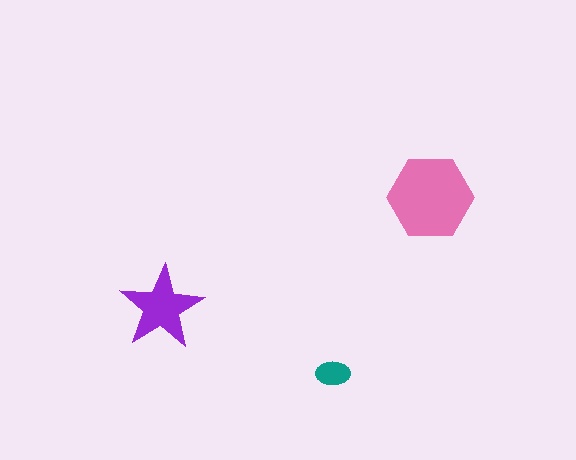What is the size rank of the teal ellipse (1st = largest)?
3rd.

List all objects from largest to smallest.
The pink hexagon, the purple star, the teal ellipse.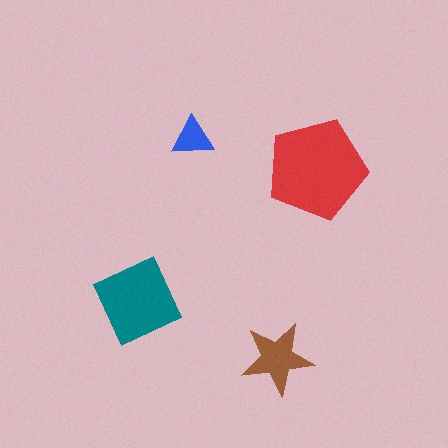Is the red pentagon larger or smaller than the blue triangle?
Larger.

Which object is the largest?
The red pentagon.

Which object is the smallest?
The blue triangle.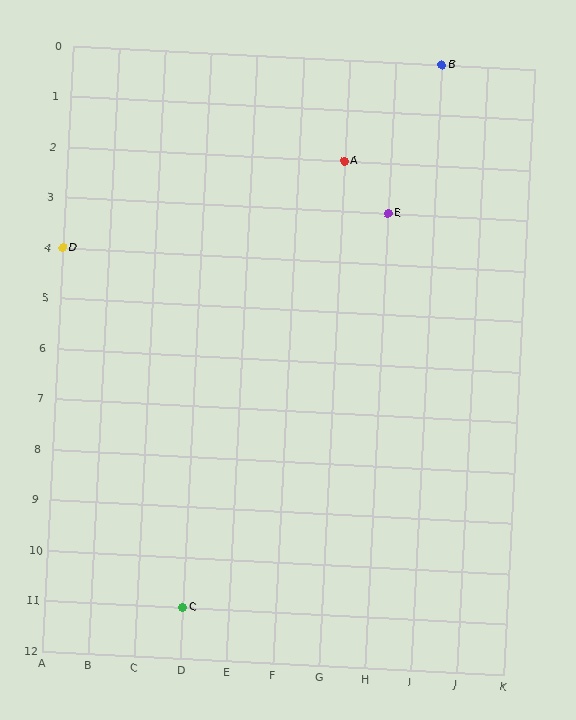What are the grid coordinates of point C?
Point C is at grid coordinates (D, 11).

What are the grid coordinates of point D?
Point D is at grid coordinates (A, 4).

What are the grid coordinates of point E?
Point E is at grid coordinates (H, 3).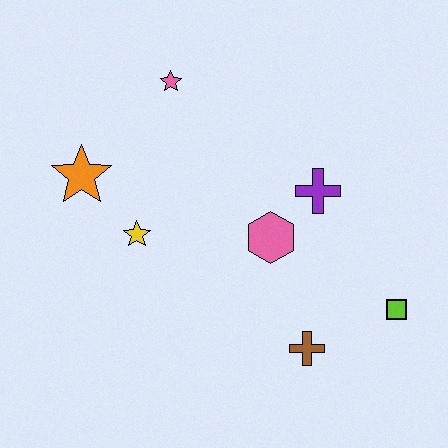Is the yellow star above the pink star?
No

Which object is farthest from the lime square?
The orange star is farthest from the lime square.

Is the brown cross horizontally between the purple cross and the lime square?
No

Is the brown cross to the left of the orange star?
No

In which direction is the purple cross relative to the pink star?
The purple cross is to the right of the pink star.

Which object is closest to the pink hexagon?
The purple cross is closest to the pink hexagon.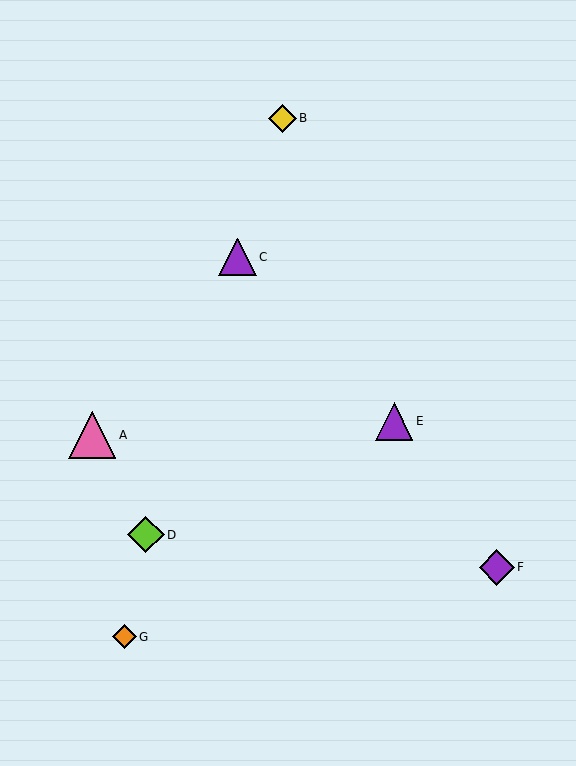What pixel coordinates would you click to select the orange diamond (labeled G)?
Click at (125, 637) to select the orange diamond G.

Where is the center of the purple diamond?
The center of the purple diamond is at (497, 567).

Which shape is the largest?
The pink triangle (labeled A) is the largest.